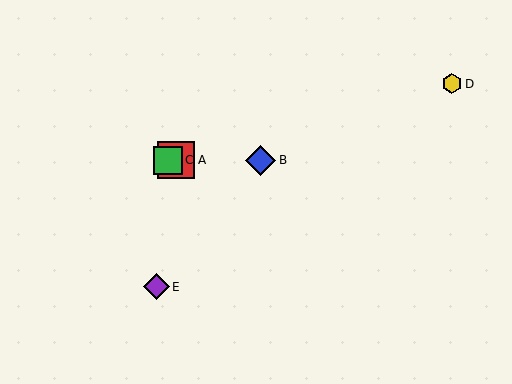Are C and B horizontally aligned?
Yes, both are at y≈160.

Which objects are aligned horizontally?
Objects A, B, C are aligned horizontally.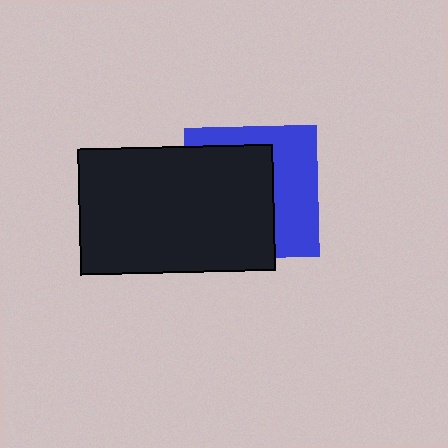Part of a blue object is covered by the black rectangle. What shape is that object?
It is a square.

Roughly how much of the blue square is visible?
A small part of it is visible (roughly 42%).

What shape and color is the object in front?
The object in front is a black rectangle.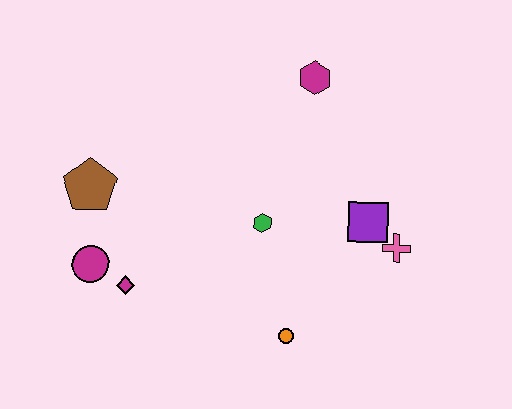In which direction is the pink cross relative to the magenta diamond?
The pink cross is to the right of the magenta diamond.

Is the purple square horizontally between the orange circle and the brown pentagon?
No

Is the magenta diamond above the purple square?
No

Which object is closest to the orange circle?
The green hexagon is closest to the orange circle.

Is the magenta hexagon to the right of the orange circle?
Yes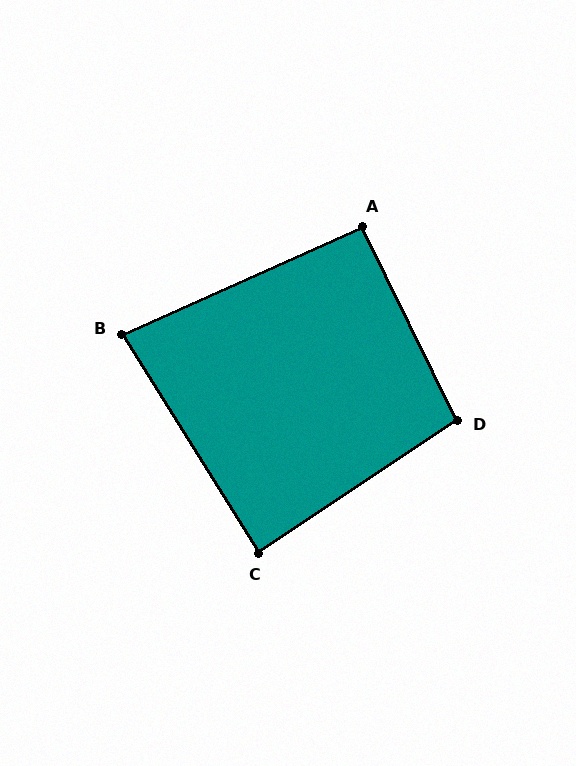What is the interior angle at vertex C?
Approximately 88 degrees (approximately right).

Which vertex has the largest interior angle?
D, at approximately 98 degrees.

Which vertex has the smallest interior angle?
B, at approximately 82 degrees.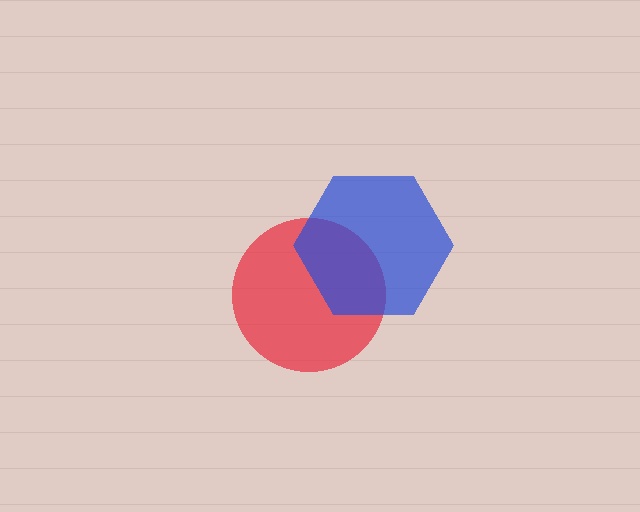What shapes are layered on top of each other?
The layered shapes are: a red circle, a blue hexagon.